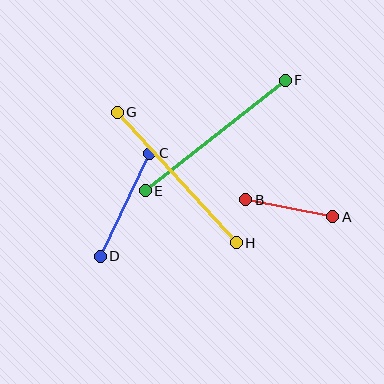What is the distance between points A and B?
The distance is approximately 89 pixels.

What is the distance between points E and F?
The distance is approximately 178 pixels.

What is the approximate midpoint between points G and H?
The midpoint is at approximately (177, 178) pixels.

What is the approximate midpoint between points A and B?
The midpoint is at approximately (289, 208) pixels.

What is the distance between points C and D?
The distance is approximately 114 pixels.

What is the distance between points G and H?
The distance is approximately 176 pixels.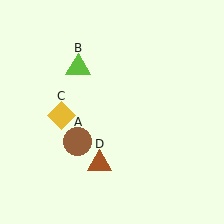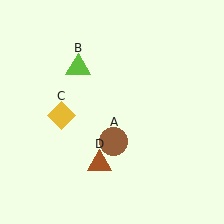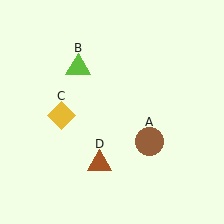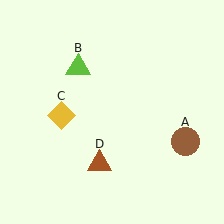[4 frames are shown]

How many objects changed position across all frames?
1 object changed position: brown circle (object A).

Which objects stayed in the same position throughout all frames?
Lime triangle (object B) and yellow diamond (object C) and brown triangle (object D) remained stationary.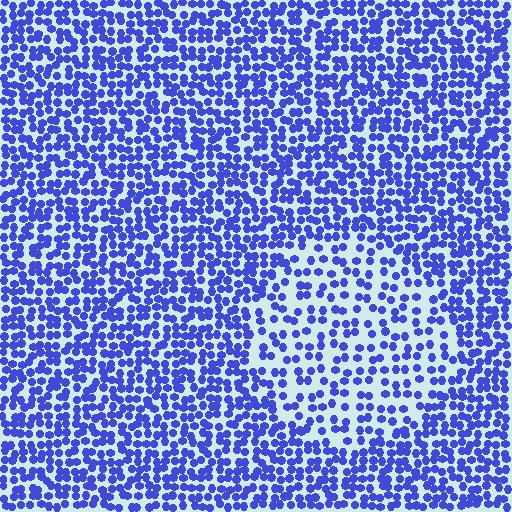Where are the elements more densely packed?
The elements are more densely packed outside the circle boundary.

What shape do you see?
I see a circle.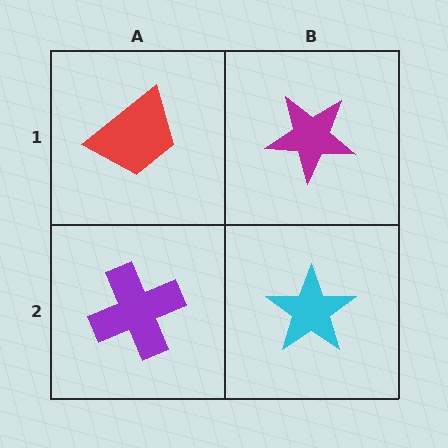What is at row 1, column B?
A magenta star.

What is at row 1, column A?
A red trapezoid.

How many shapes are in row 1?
2 shapes.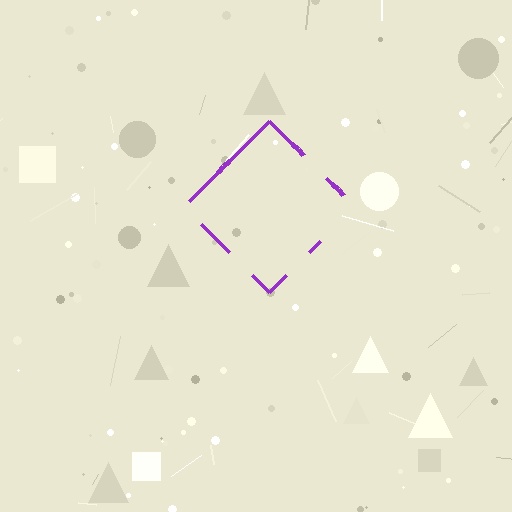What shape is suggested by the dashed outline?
The dashed outline suggests a diamond.